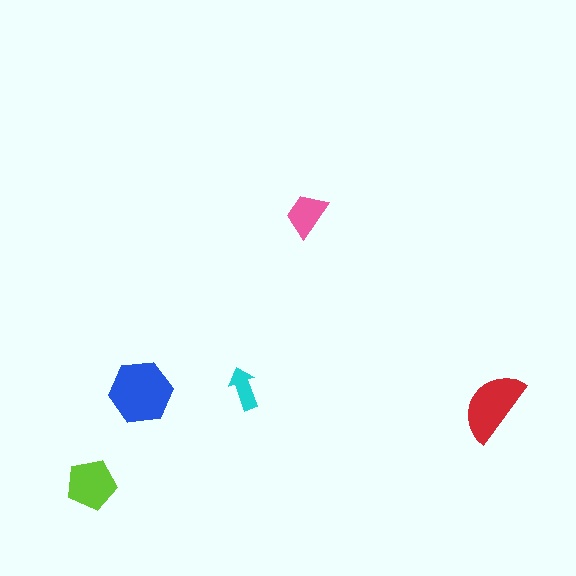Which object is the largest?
The blue hexagon.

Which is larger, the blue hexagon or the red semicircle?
The blue hexagon.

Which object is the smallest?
The cyan arrow.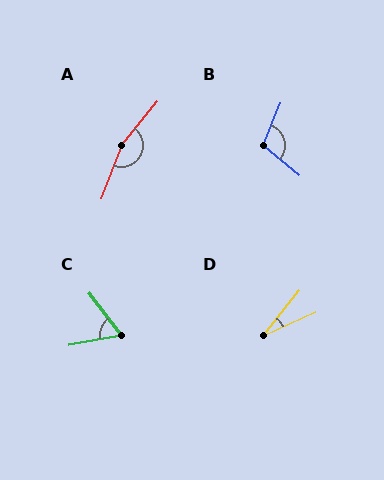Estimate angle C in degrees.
Approximately 62 degrees.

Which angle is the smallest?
D, at approximately 27 degrees.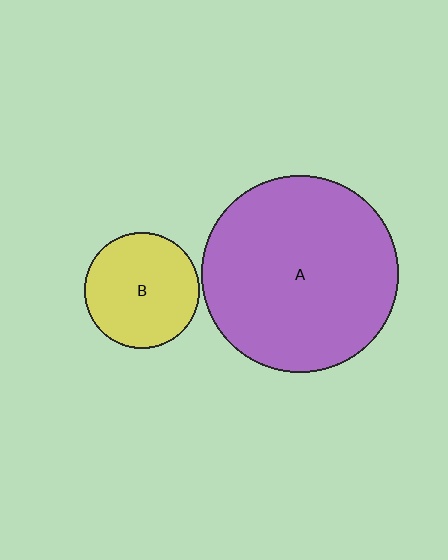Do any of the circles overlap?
No, none of the circles overlap.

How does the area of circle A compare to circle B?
Approximately 2.9 times.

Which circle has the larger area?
Circle A (purple).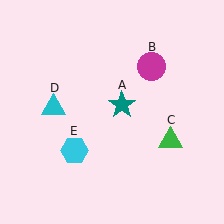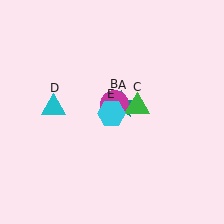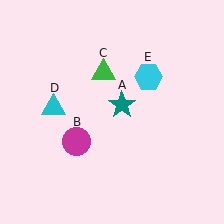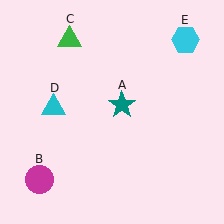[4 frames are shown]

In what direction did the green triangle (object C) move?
The green triangle (object C) moved up and to the left.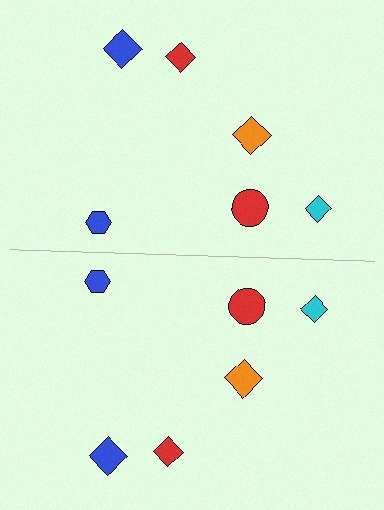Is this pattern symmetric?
Yes, this pattern has bilateral (reflection) symmetry.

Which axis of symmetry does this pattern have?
The pattern has a horizontal axis of symmetry running through the center of the image.